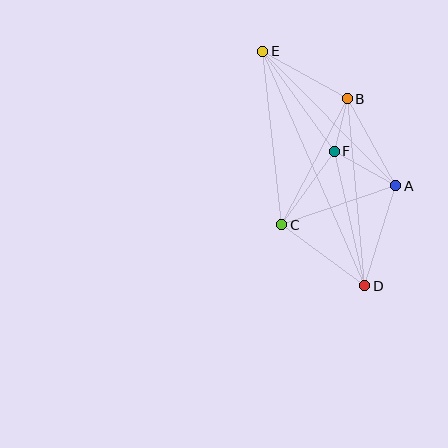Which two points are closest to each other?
Points B and F are closest to each other.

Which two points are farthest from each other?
Points D and E are farthest from each other.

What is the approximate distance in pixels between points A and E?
The distance between A and E is approximately 189 pixels.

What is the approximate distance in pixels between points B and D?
The distance between B and D is approximately 188 pixels.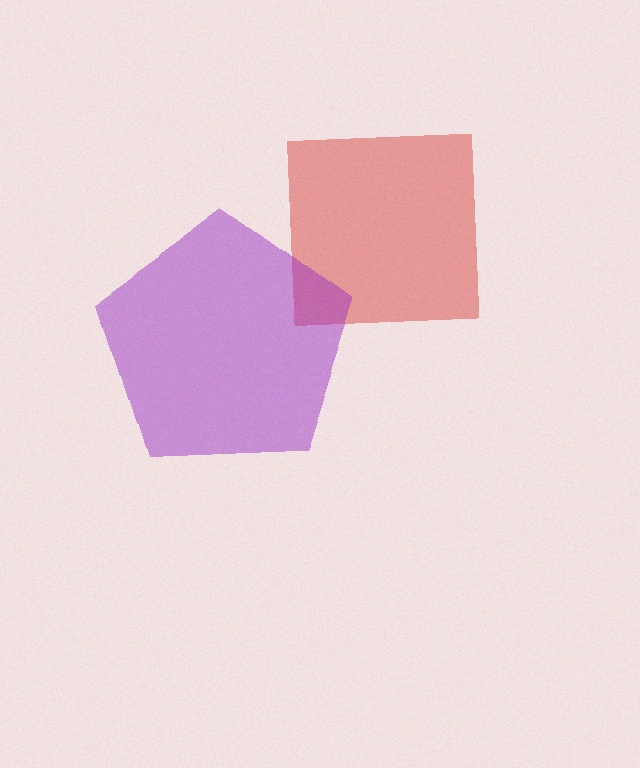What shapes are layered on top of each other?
The layered shapes are: a red square, a purple pentagon.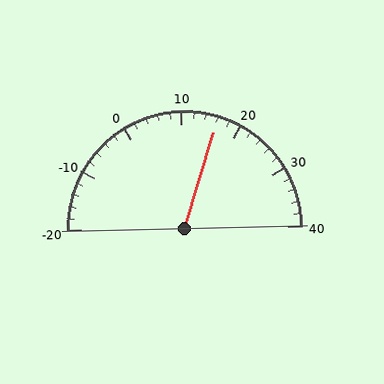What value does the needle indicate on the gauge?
The needle indicates approximately 16.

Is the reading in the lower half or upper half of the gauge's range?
The reading is in the upper half of the range (-20 to 40).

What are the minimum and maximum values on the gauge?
The gauge ranges from -20 to 40.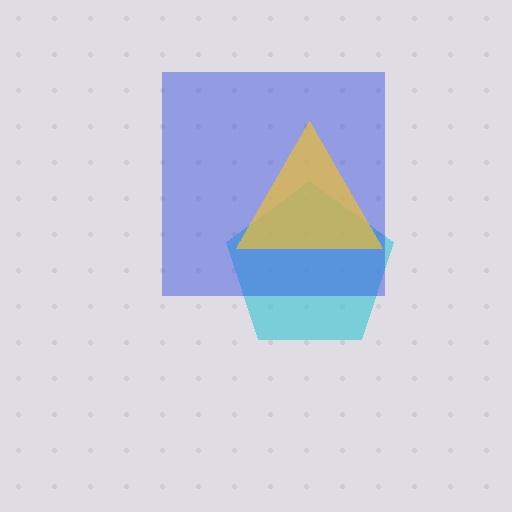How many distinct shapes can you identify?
There are 3 distinct shapes: a cyan pentagon, a blue square, a yellow triangle.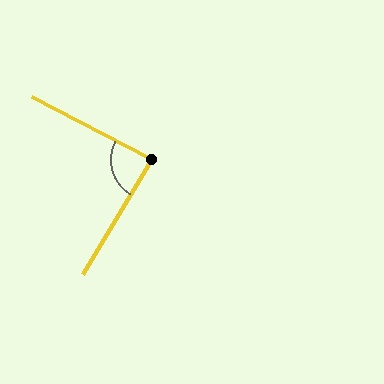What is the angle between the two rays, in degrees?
Approximately 87 degrees.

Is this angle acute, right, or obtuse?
It is approximately a right angle.